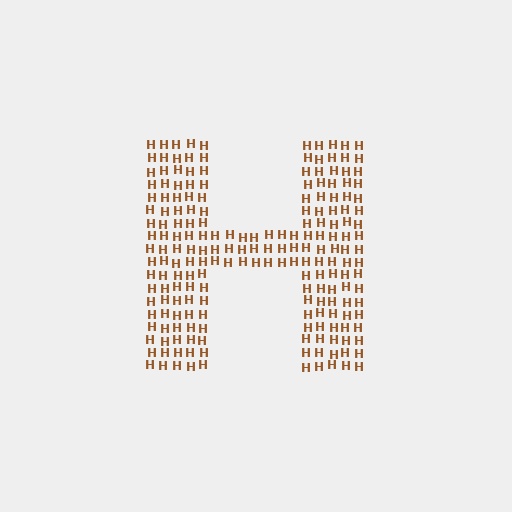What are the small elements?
The small elements are letter H's.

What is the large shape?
The large shape is the letter H.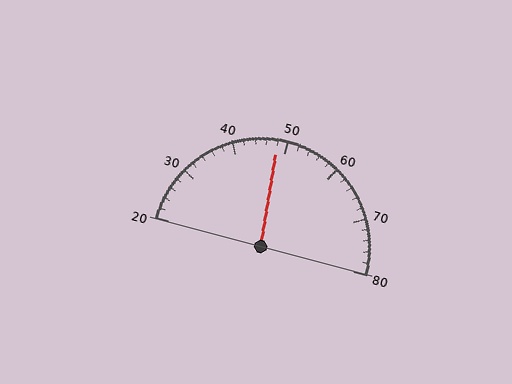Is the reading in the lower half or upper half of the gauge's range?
The reading is in the lower half of the range (20 to 80).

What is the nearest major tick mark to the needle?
The nearest major tick mark is 50.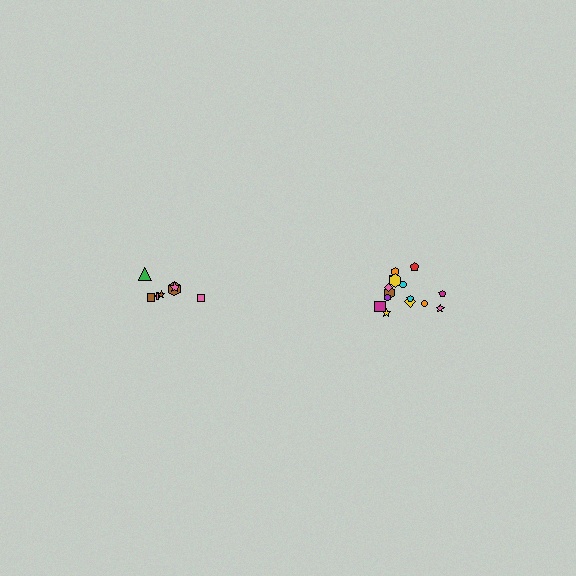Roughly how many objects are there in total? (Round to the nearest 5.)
Roughly 20 objects in total.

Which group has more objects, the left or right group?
The right group.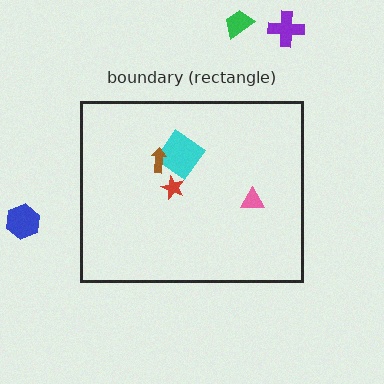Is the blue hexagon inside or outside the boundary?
Outside.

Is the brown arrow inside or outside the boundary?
Inside.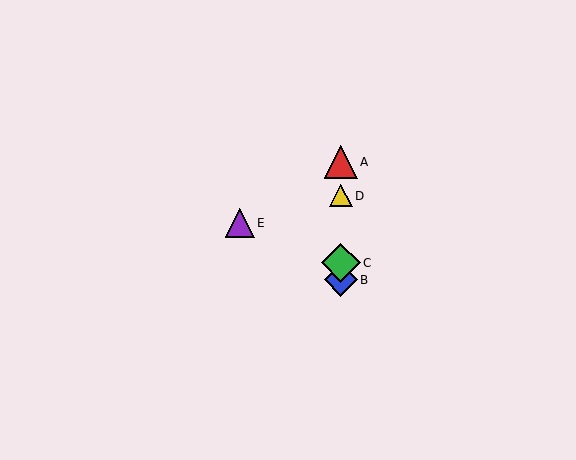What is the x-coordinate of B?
Object B is at x≈341.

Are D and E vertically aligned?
No, D is at x≈341 and E is at x≈240.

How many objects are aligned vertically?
4 objects (A, B, C, D) are aligned vertically.